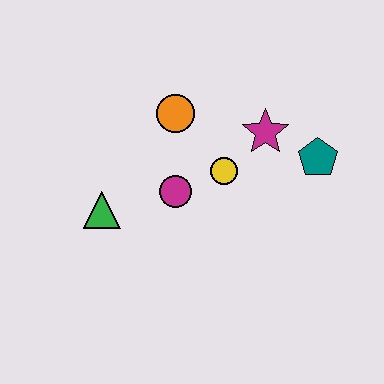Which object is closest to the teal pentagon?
The magenta star is closest to the teal pentagon.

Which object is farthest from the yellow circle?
The green triangle is farthest from the yellow circle.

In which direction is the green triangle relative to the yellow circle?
The green triangle is to the left of the yellow circle.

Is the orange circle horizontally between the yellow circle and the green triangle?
Yes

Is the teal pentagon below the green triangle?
No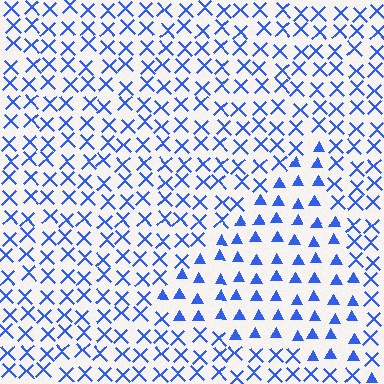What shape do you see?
I see a triangle.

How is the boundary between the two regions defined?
The boundary is defined by a change in element shape: triangles inside vs. X marks outside. All elements share the same color and spacing.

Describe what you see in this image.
The image is filled with small blue elements arranged in a uniform grid. A triangle-shaped region contains triangles, while the surrounding area contains X marks. The boundary is defined purely by the change in element shape.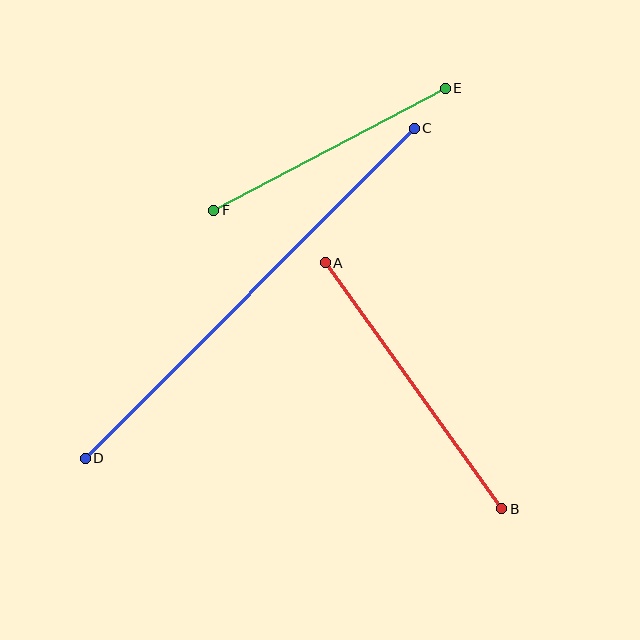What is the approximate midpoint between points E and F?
The midpoint is at approximately (329, 149) pixels.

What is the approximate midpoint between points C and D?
The midpoint is at approximately (250, 293) pixels.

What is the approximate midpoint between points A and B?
The midpoint is at approximately (414, 386) pixels.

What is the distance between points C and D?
The distance is approximately 466 pixels.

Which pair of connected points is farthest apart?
Points C and D are farthest apart.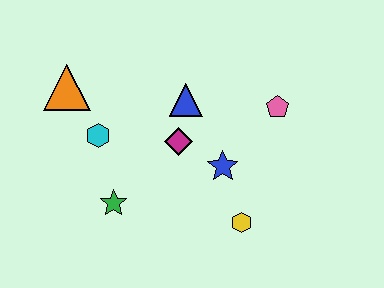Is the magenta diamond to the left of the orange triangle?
No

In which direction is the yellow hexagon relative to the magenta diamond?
The yellow hexagon is below the magenta diamond.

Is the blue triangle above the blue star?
Yes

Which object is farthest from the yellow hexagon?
The orange triangle is farthest from the yellow hexagon.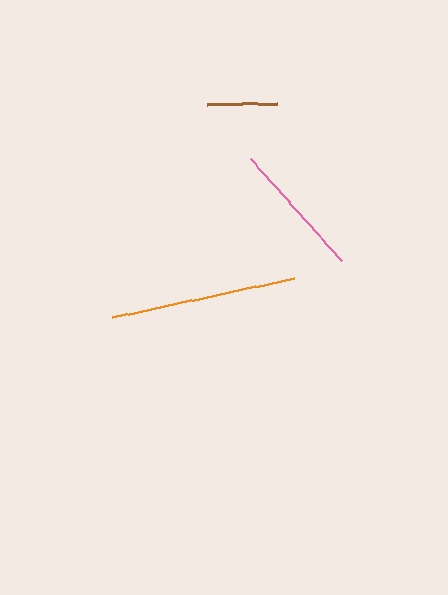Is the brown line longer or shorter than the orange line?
The orange line is longer than the brown line.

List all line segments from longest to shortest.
From longest to shortest: orange, pink, brown.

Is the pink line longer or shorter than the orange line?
The orange line is longer than the pink line.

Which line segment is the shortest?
The brown line is the shortest at approximately 70 pixels.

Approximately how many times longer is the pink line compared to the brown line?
The pink line is approximately 2.0 times the length of the brown line.